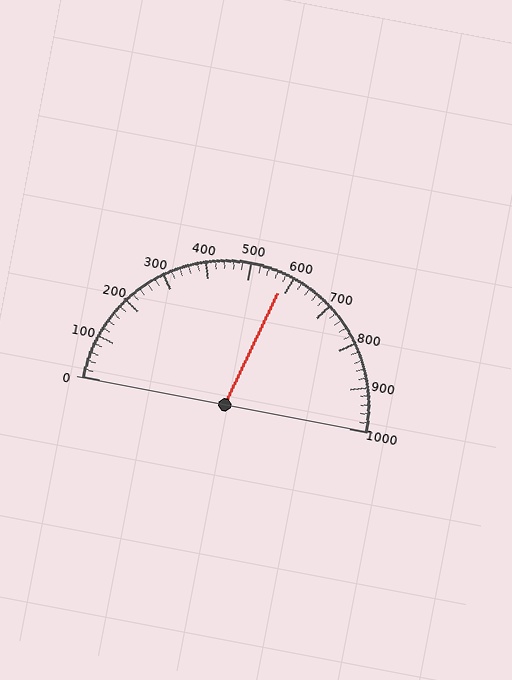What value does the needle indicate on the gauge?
The needle indicates approximately 580.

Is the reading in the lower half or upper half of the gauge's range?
The reading is in the upper half of the range (0 to 1000).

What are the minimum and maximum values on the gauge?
The gauge ranges from 0 to 1000.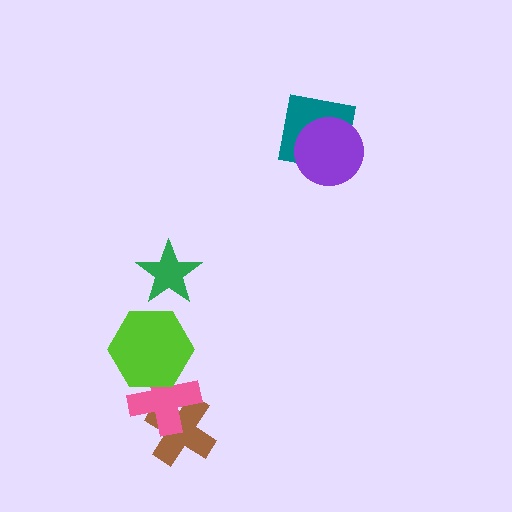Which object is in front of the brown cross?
The pink cross is in front of the brown cross.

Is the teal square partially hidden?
Yes, it is partially covered by another shape.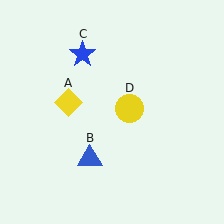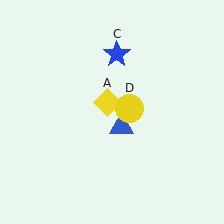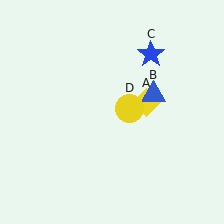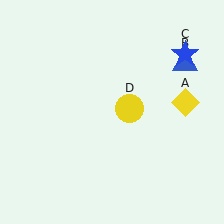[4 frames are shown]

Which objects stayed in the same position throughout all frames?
Yellow circle (object D) remained stationary.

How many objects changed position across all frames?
3 objects changed position: yellow diamond (object A), blue triangle (object B), blue star (object C).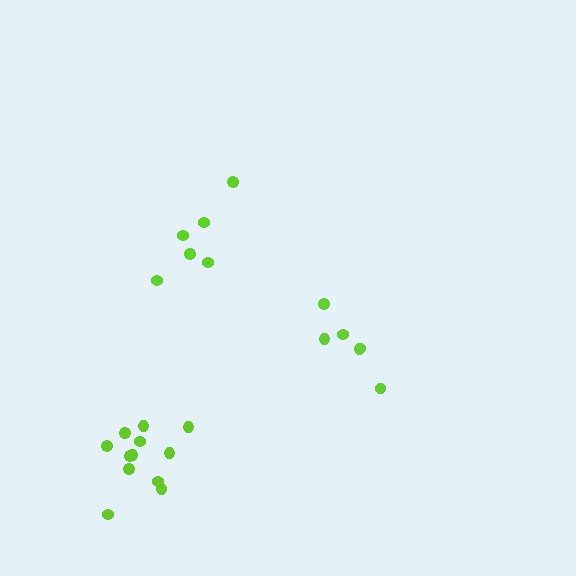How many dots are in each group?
Group 1: 6 dots, Group 2: 6 dots, Group 3: 12 dots (24 total).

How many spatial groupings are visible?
There are 3 spatial groupings.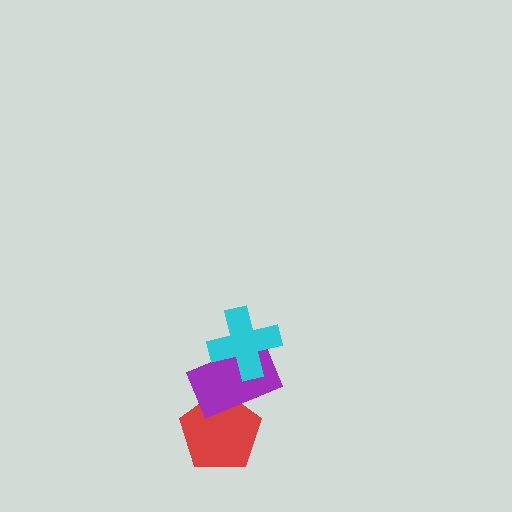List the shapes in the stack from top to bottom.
From top to bottom: the cyan cross, the purple rectangle, the red pentagon.